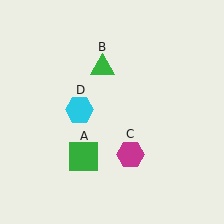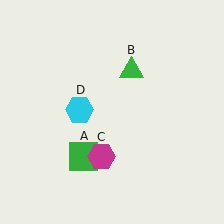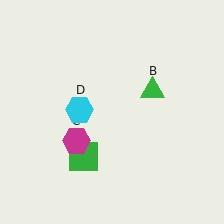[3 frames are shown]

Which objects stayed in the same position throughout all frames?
Green square (object A) and cyan hexagon (object D) remained stationary.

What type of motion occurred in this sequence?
The green triangle (object B), magenta hexagon (object C) rotated clockwise around the center of the scene.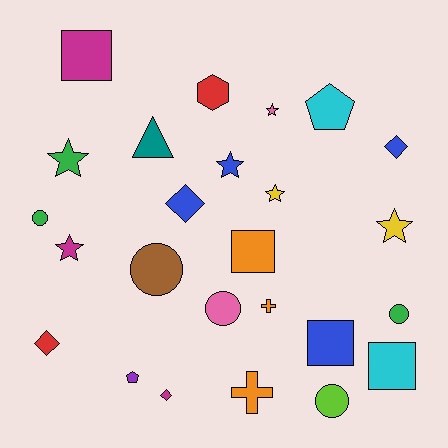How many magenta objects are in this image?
There are 3 magenta objects.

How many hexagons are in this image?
There is 1 hexagon.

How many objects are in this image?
There are 25 objects.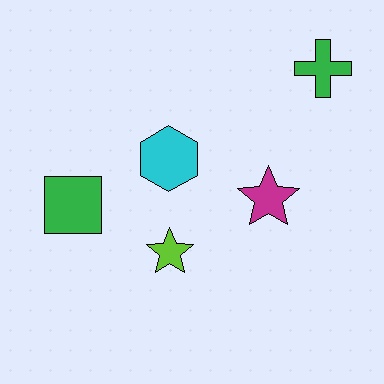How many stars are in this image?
There are 2 stars.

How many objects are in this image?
There are 5 objects.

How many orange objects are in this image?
There are no orange objects.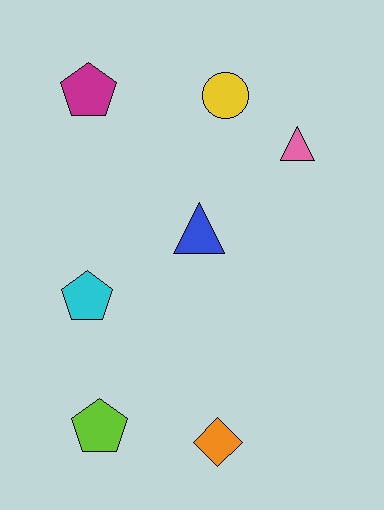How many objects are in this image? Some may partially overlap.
There are 7 objects.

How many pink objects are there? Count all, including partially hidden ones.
There is 1 pink object.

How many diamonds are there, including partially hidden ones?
There is 1 diamond.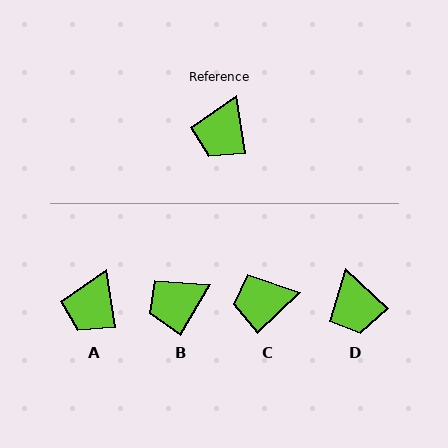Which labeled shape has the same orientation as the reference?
A.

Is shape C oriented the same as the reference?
No, it is off by about 55 degrees.